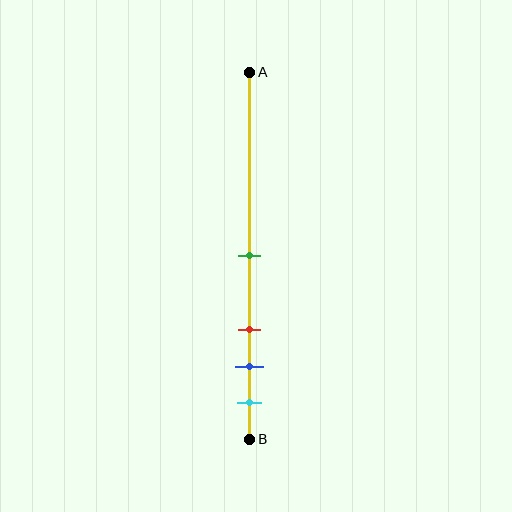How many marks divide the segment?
There are 4 marks dividing the segment.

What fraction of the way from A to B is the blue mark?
The blue mark is approximately 80% (0.8) of the way from A to B.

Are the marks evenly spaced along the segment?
No, the marks are not evenly spaced.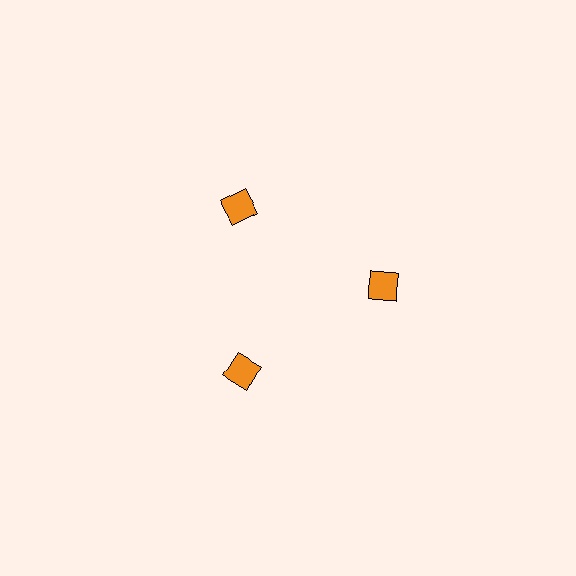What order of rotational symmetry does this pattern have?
This pattern has 3-fold rotational symmetry.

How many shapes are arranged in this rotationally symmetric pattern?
There are 3 shapes, arranged in 3 groups of 1.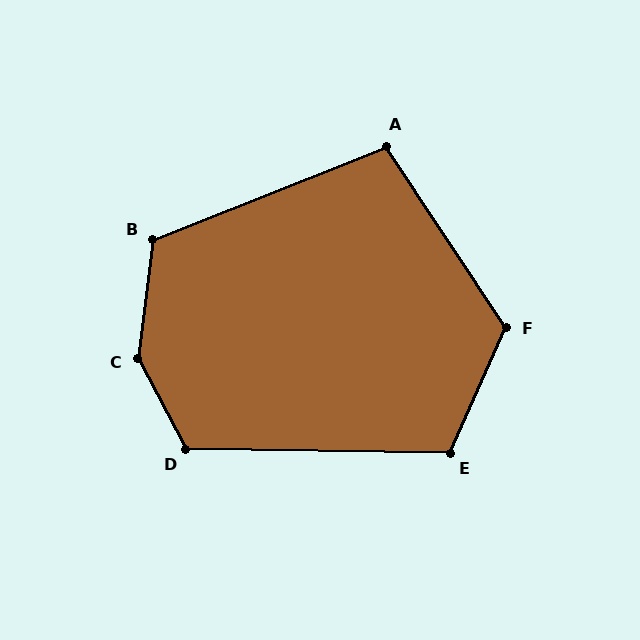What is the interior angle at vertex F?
Approximately 123 degrees (obtuse).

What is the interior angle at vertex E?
Approximately 113 degrees (obtuse).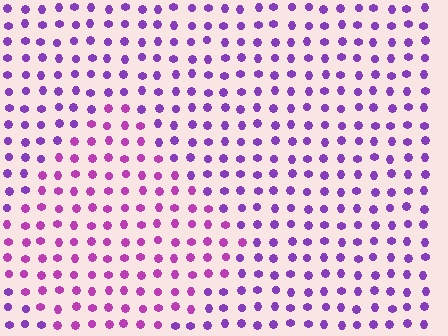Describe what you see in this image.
The image is filled with small purple elements in a uniform arrangement. A diamond-shaped region is visible where the elements are tinted to a slightly different hue, forming a subtle color boundary.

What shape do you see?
I see a diamond.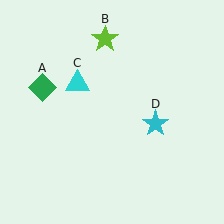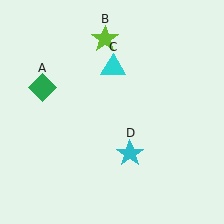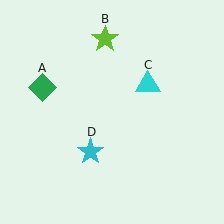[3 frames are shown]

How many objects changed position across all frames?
2 objects changed position: cyan triangle (object C), cyan star (object D).